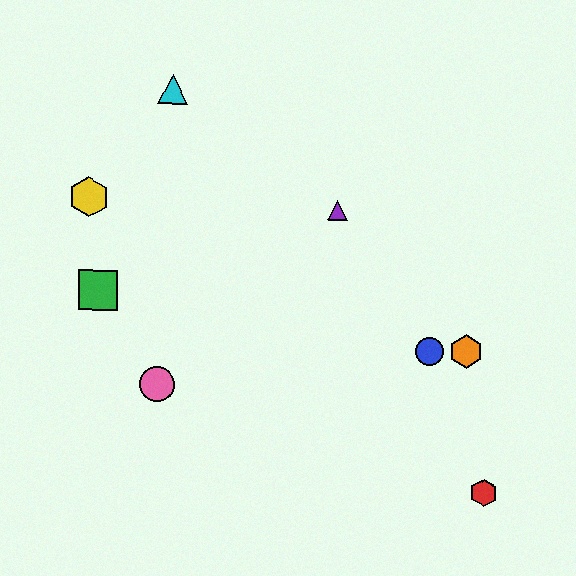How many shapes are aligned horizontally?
2 shapes (the blue circle, the orange hexagon) are aligned horizontally.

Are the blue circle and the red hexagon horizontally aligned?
No, the blue circle is at y≈351 and the red hexagon is at y≈493.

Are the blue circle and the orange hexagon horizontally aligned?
Yes, both are at y≈351.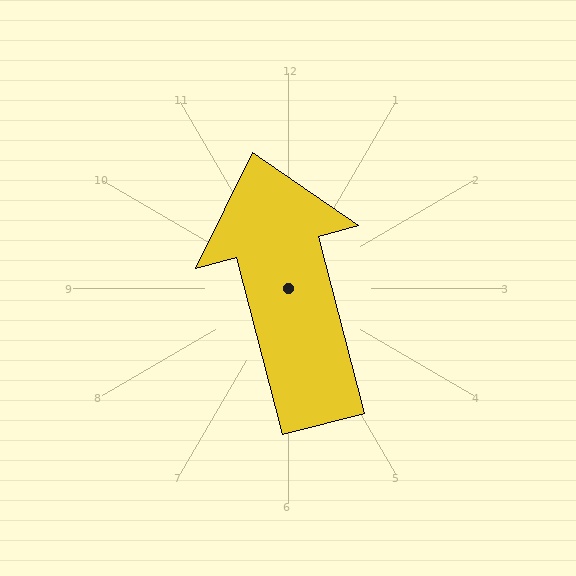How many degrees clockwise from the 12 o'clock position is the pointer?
Approximately 345 degrees.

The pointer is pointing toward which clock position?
Roughly 12 o'clock.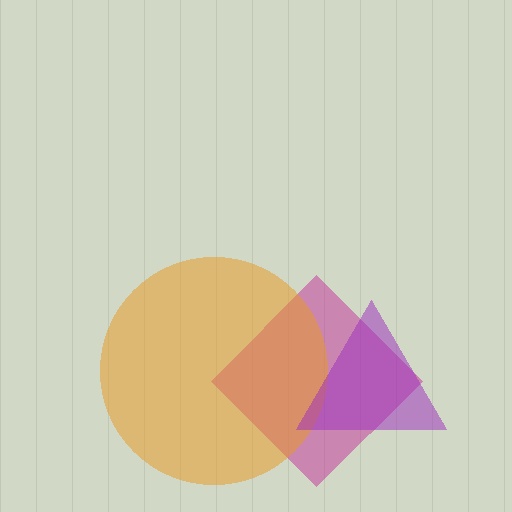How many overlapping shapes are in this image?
There are 3 overlapping shapes in the image.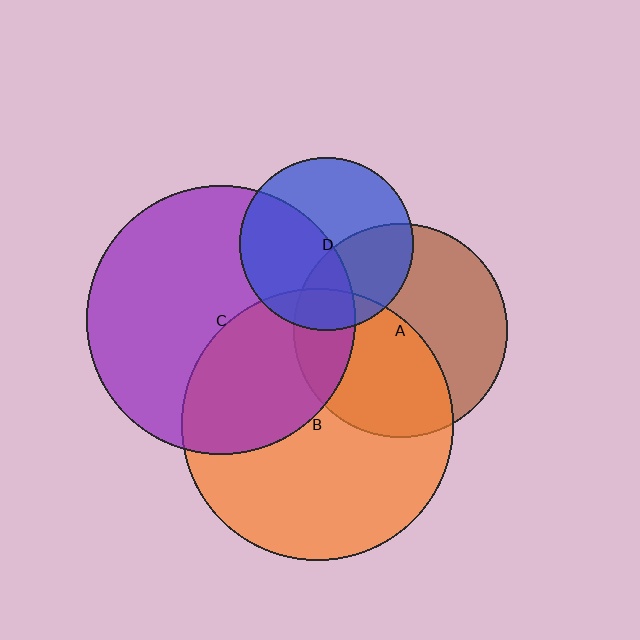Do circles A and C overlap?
Yes.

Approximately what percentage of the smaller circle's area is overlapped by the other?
Approximately 20%.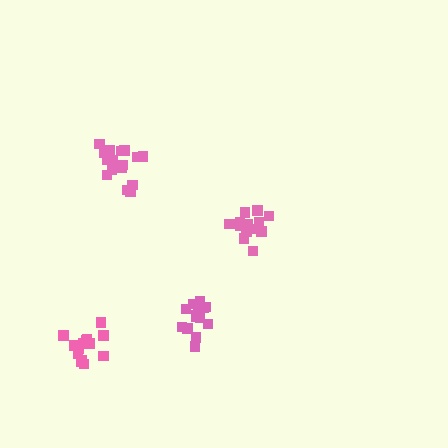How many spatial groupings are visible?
There are 4 spatial groupings.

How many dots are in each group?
Group 1: 14 dots, Group 2: 14 dots, Group 3: 15 dots, Group 4: 17 dots (60 total).